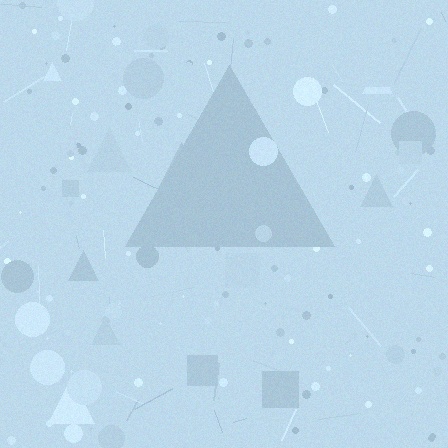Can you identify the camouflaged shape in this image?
The camouflaged shape is a triangle.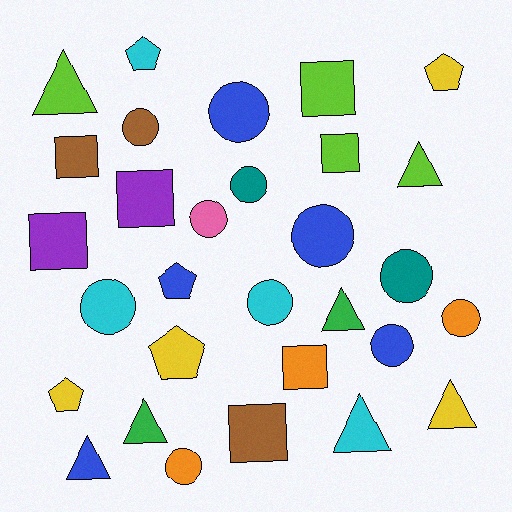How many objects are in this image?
There are 30 objects.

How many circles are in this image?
There are 11 circles.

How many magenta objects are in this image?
There are no magenta objects.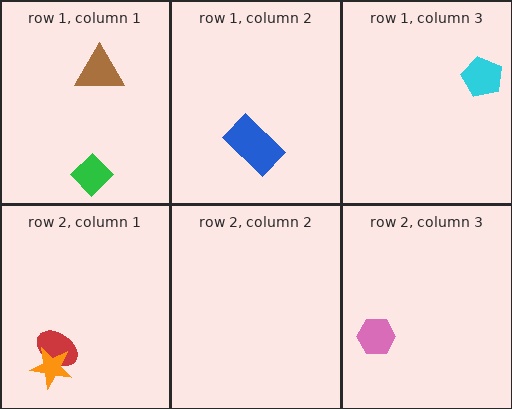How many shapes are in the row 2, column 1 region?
2.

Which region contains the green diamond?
The row 1, column 1 region.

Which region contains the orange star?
The row 2, column 1 region.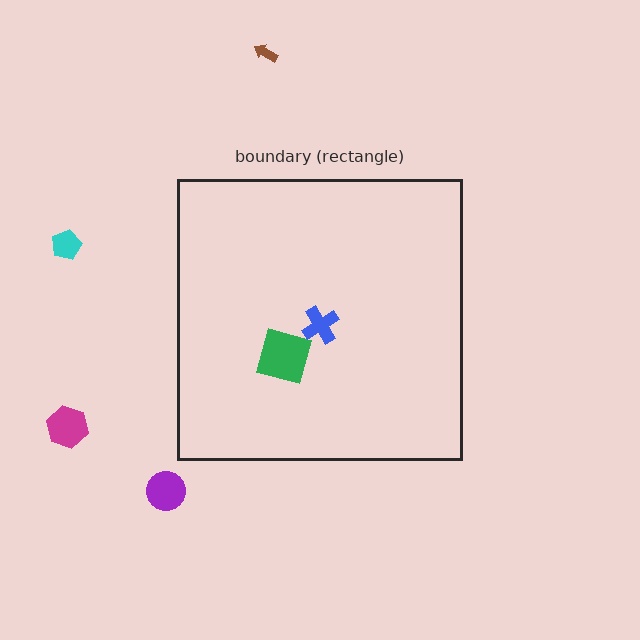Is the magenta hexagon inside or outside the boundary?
Outside.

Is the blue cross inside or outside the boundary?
Inside.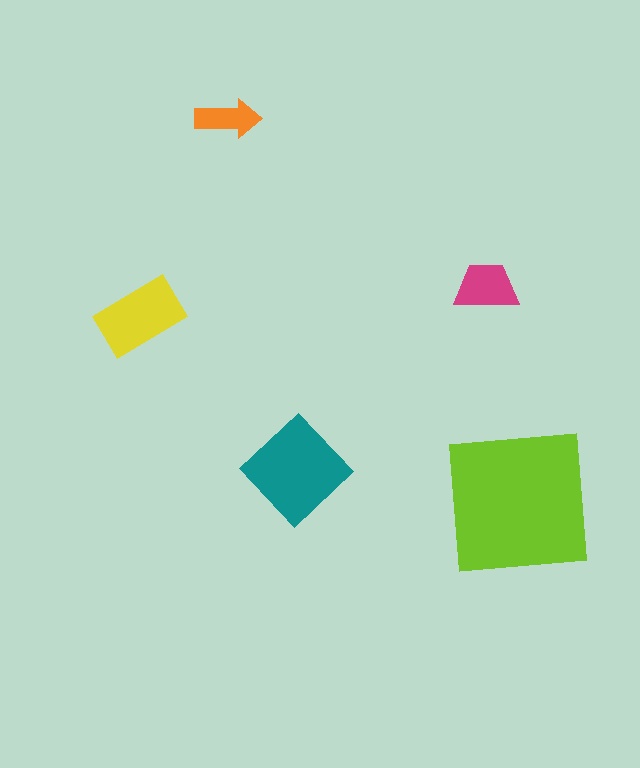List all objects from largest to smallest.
The lime square, the teal diamond, the yellow rectangle, the magenta trapezoid, the orange arrow.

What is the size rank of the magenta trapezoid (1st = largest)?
4th.